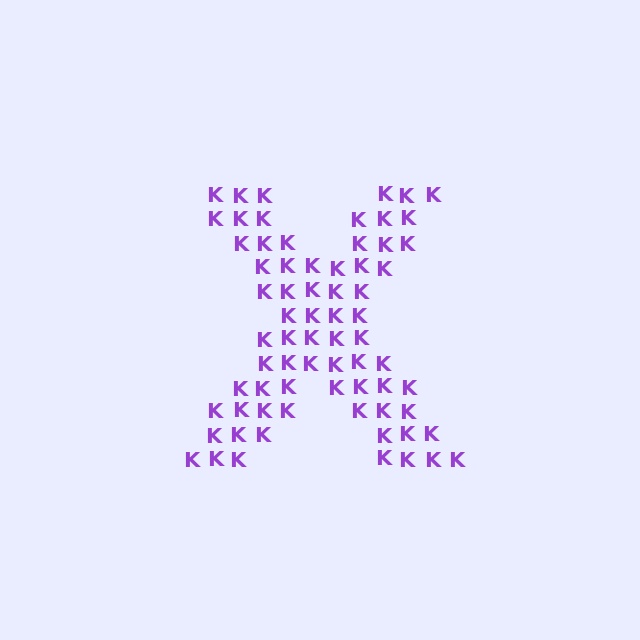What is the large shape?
The large shape is the letter X.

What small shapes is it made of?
It is made of small letter K's.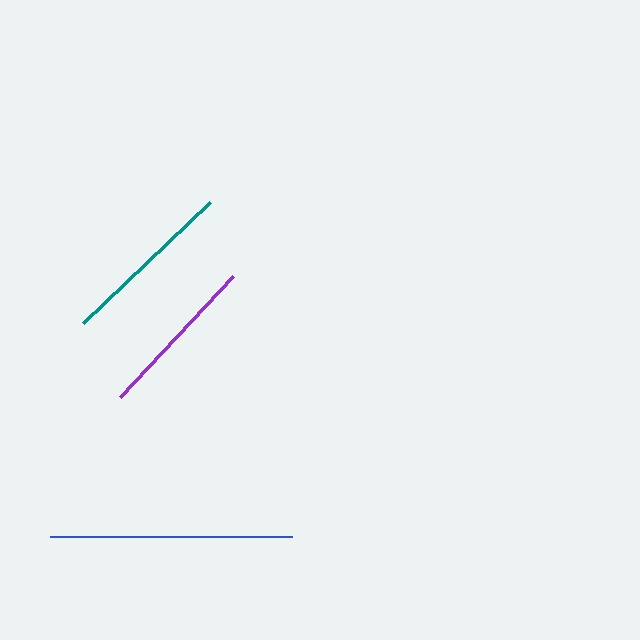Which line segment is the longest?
The blue line is the longest at approximately 242 pixels.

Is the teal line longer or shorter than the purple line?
The teal line is longer than the purple line.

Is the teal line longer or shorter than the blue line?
The blue line is longer than the teal line.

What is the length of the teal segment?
The teal segment is approximately 175 pixels long.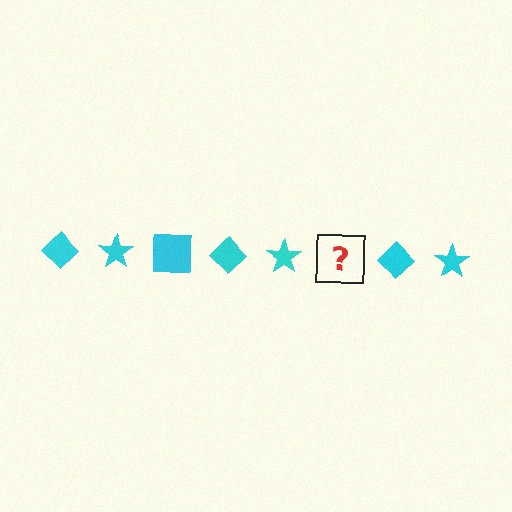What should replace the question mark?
The question mark should be replaced with a cyan square.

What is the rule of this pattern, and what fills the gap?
The rule is that the pattern cycles through diamond, star, square shapes in cyan. The gap should be filled with a cyan square.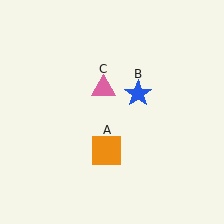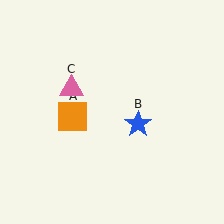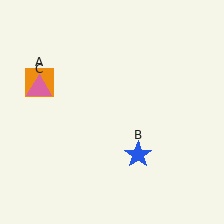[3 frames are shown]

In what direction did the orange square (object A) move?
The orange square (object A) moved up and to the left.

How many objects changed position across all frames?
3 objects changed position: orange square (object A), blue star (object B), pink triangle (object C).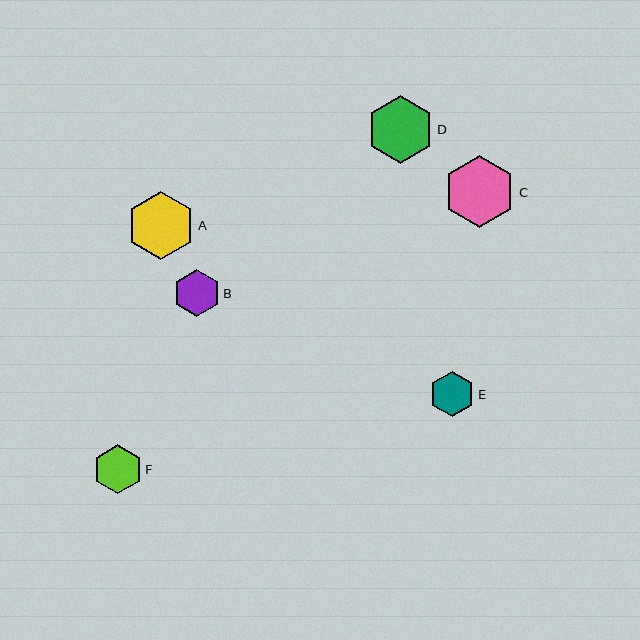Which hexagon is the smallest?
Hexagon E is the smallest with a size of approximately 45 pixels.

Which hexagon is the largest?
Hexagon C is the largest with a size of approximately 72 pixels.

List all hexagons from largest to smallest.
From largest to smallest: C, A, D, F, B, E.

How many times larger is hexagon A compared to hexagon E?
Hexagon A is approximately 1.5 times the size of hexagon E.